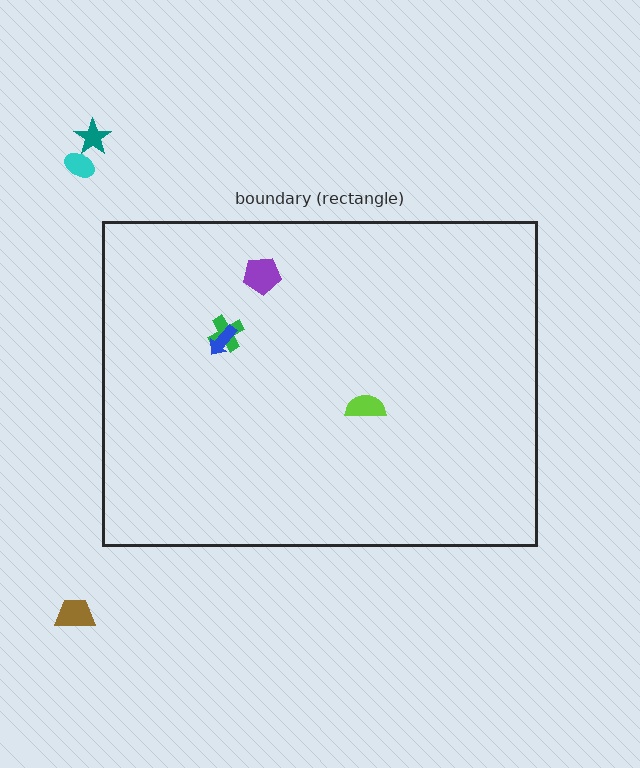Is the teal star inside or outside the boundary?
Outside.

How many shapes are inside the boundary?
4 inside, 3 outside.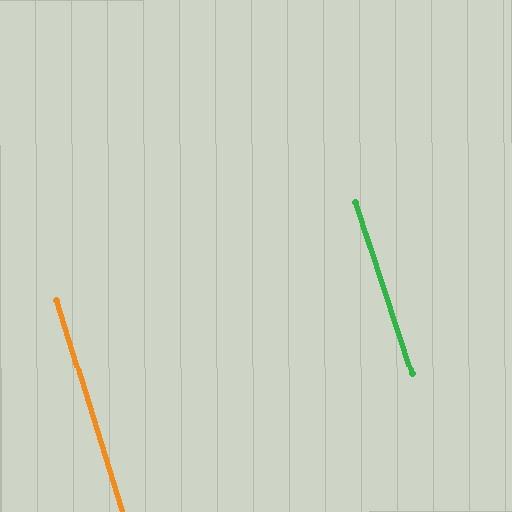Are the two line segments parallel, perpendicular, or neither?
Parallel — their directions differ by only 1.1°.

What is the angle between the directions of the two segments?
Approximately 1 degree.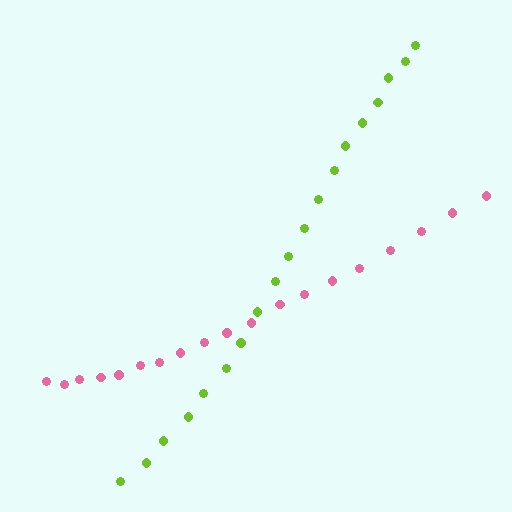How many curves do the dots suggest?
There are 2 distinct paths.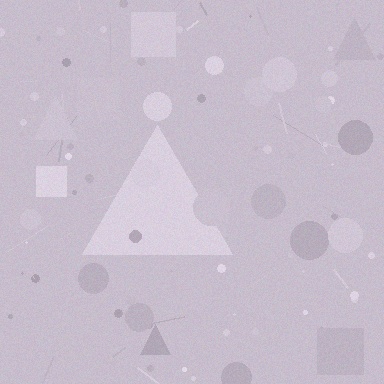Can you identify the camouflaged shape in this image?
The camouflaged shape is a triangle.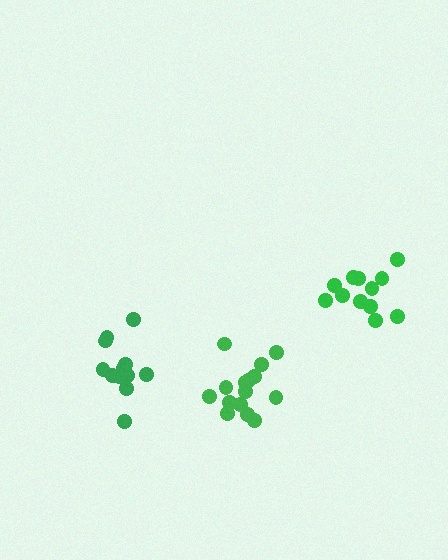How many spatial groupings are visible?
There are 3 spatial groupings.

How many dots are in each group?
Group 1: 12 dots, Group 2: 12 dots, Group 3: 15 dots (39 total).